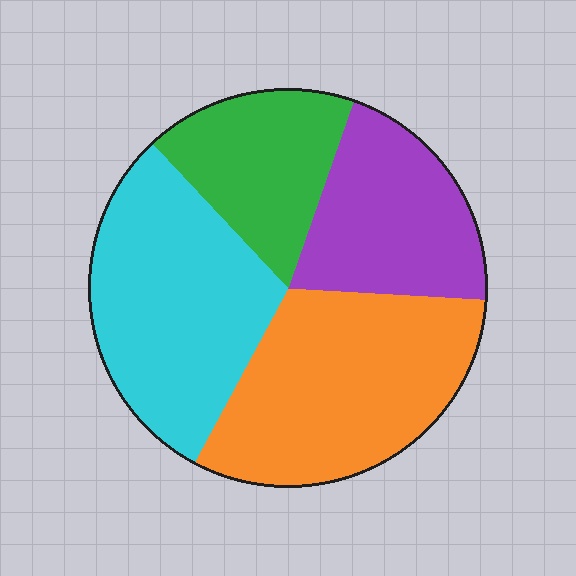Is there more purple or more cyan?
Cyan.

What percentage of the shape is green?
Green takes up about one sixth (1/6) of the shape.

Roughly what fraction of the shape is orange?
Orange takes up about one third (1/3) of the shape.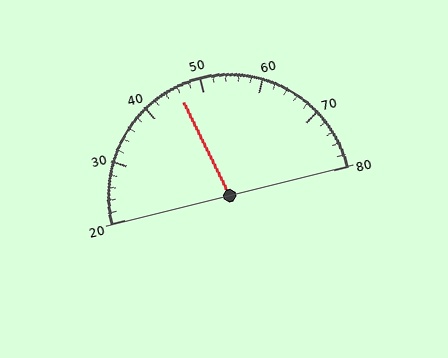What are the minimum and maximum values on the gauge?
The gauge ranges from 20 to 80.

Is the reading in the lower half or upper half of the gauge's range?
The reading is in the lower half of the range (20 to 80).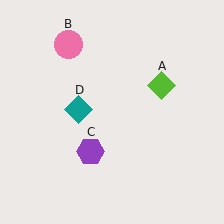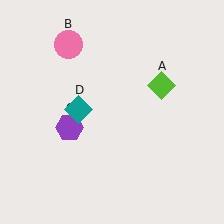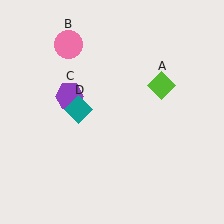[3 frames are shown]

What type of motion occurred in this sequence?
The purple hexagon (object C) rotated clockwise around the center of the scene.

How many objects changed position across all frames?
1 object changed position: purple hexagon (object C).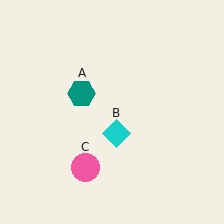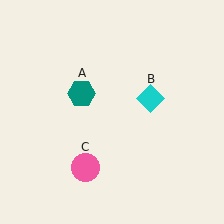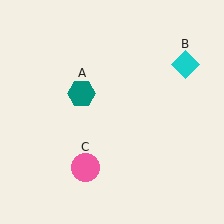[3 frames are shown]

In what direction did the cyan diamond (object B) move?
The cyan diamond (object B) moved up and to the right.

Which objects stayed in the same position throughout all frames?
Teal hexagon (object A) and pink circle (object C) remained stationary.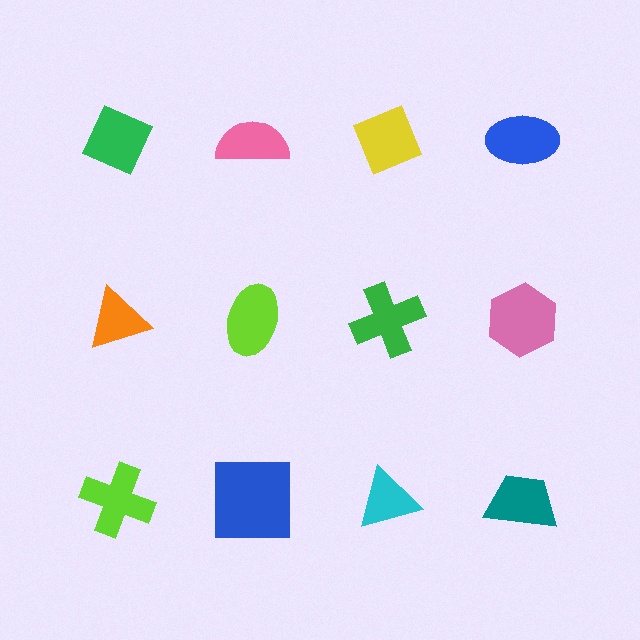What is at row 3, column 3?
A cyan triangle.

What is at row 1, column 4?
A blue ellipse.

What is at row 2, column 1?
An orange triangle.